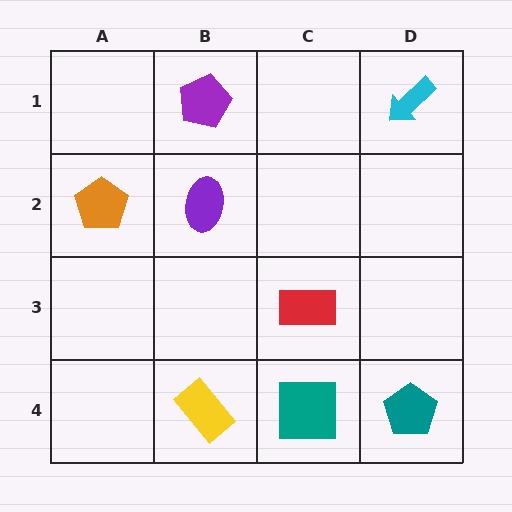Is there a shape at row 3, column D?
No, that cell is empty.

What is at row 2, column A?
An orange pentagon.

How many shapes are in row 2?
2 shapes.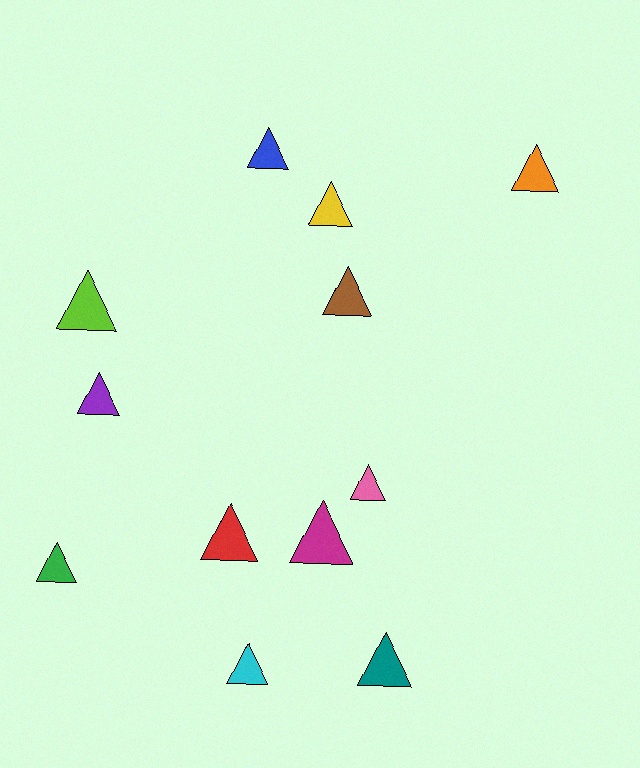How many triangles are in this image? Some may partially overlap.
There are 12 triangles.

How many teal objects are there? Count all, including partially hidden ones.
There is 1 teal object.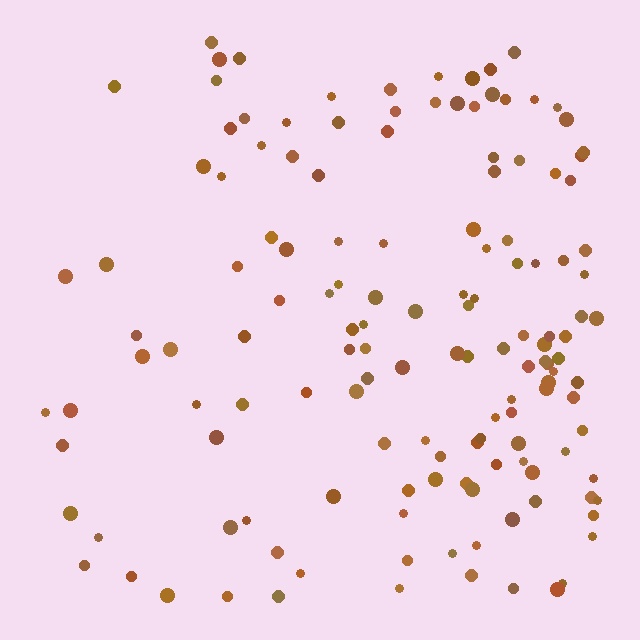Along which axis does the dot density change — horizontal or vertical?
Horizontal.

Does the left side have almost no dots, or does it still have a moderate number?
Still a moderate number, just noticeably fewer than the right.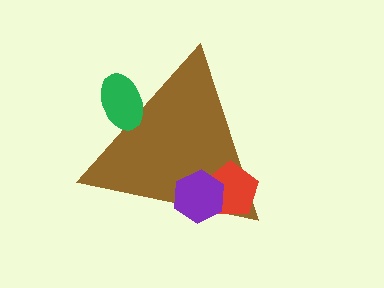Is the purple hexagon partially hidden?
No, the purple hexagon is fully visible.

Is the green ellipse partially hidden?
No, the green ellipse is fully visible.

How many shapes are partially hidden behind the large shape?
0 shapes are partially hidden.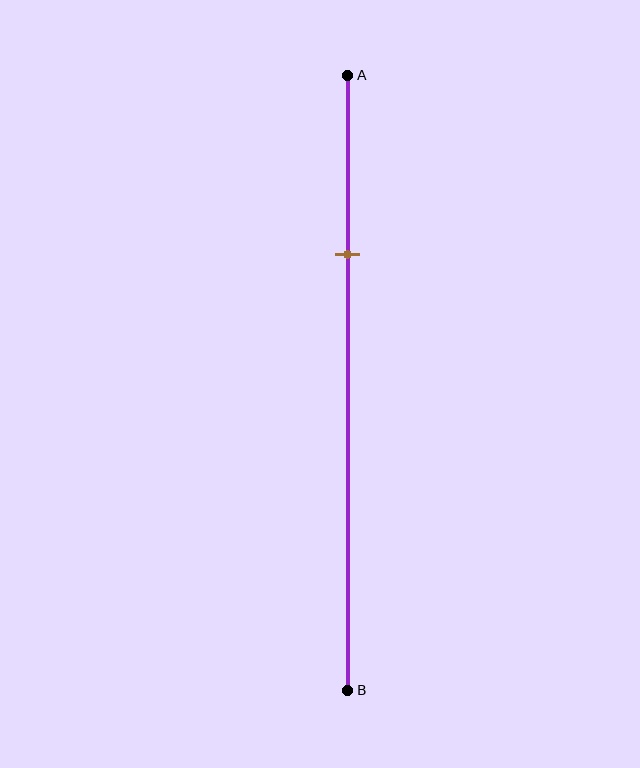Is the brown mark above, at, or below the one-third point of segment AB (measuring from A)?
The brown mark is above the one-third point of segment AB.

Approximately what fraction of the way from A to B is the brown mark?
The brown mark is approximately 30% of the way from A to B.